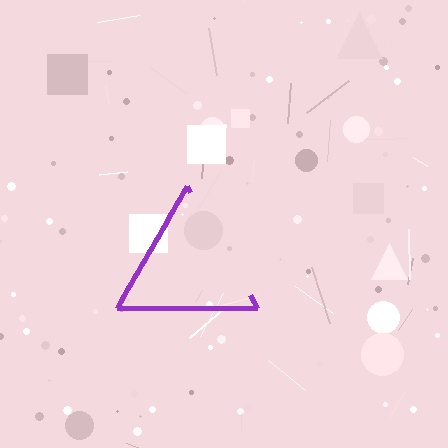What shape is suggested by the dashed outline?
The dashed outline suggests a triangle.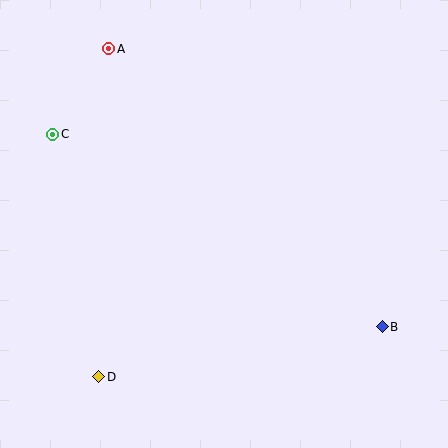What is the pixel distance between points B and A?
The distance between B and A is 390 pixels.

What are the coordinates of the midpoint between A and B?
The midpoint between A and B is at (245, 188).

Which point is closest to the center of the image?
Point B at (382, 327) is closest to the center.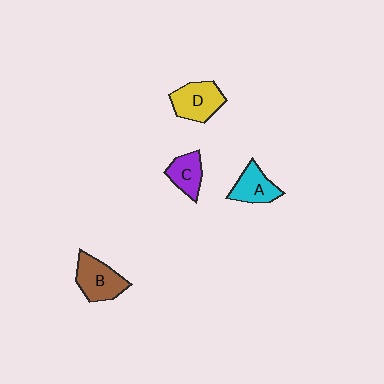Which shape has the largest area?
Shape B (brown).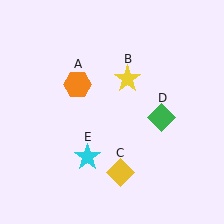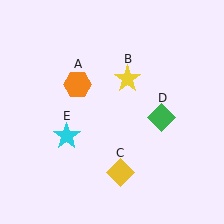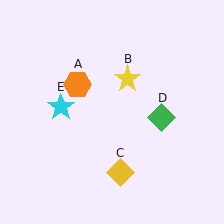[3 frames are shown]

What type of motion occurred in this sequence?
The cyan star (object E) rotated clockwise around the center of the scene.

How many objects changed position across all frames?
1 object changed position: cyan star (object E).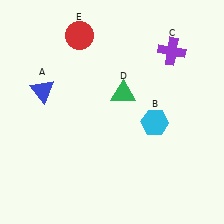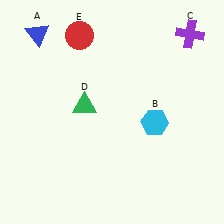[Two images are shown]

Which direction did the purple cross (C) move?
The purple cross (C) moved right.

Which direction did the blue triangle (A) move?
The blue triangle (A) moved up.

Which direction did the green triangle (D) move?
The green triangle (D) moved left.